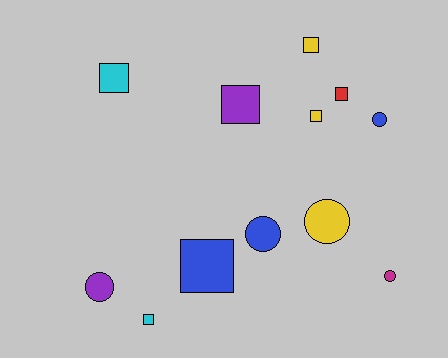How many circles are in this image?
There are 5 circles.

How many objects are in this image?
There are 12 objects.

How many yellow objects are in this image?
There are 3 yellow objects.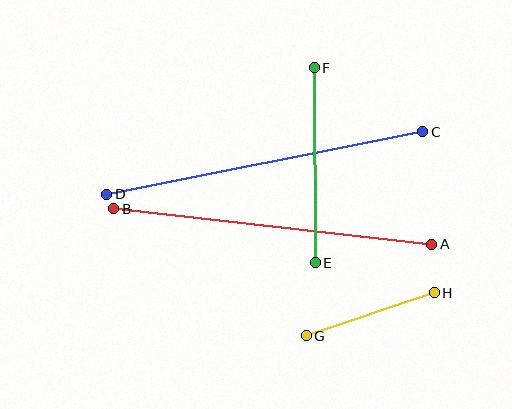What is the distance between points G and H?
The distance is approximately 135 pixels.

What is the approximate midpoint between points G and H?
The midpoint is at approximately (370, 314) pixels.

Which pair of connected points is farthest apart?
Points C and D are farthest apart.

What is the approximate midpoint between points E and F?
The midpoint is at approximately (315, 165) pixels.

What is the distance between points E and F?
The distance is approximately 195 pixels.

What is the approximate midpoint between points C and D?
The midpoint is at approximately (265, 163) pixels.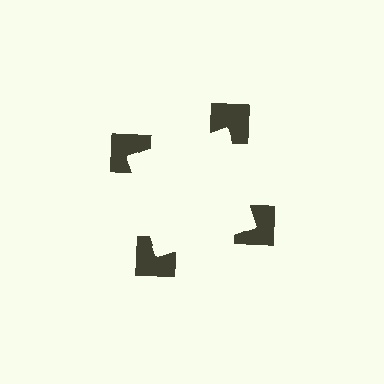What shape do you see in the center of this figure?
An illusory square — its edges are inferred from the aligned wedge cuts in the notched squares, not physically drawn.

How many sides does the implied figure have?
4 sides.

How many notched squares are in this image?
There are 4 — one at each vertex of the illusory square.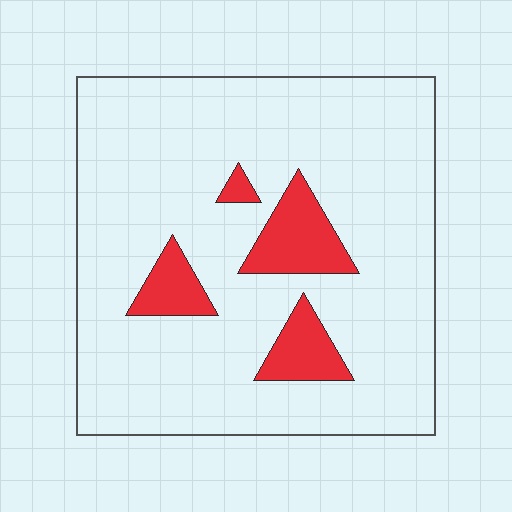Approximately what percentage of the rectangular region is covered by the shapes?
Approximately 10%.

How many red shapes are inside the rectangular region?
4.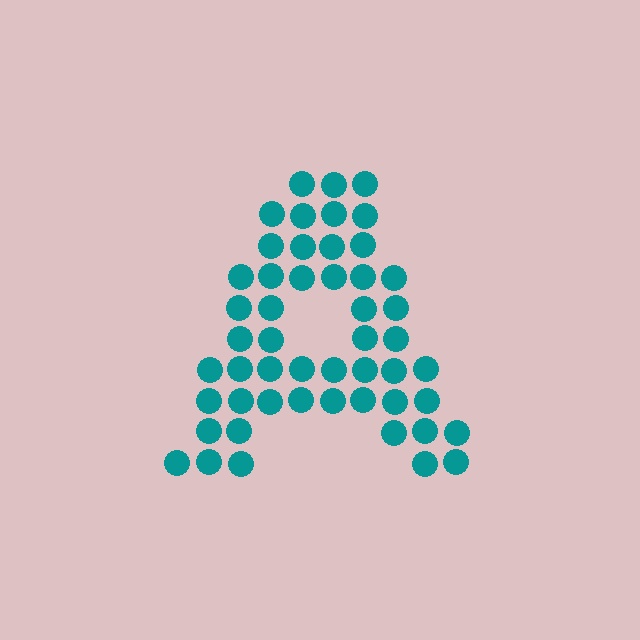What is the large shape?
The large shape is the letter A.